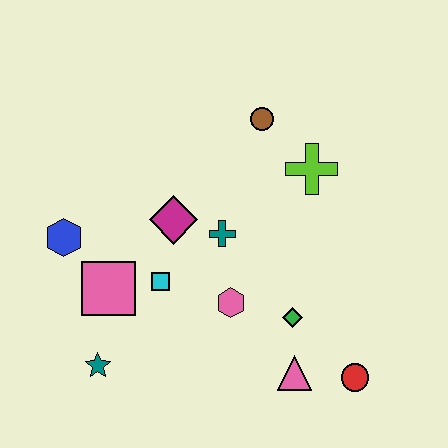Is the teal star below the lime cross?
Yes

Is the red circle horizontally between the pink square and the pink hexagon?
No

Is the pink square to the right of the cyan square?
No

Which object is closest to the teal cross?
The magenta diamond is closest to the teal cross.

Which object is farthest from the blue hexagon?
The red circle is farthest from the blue hexagon.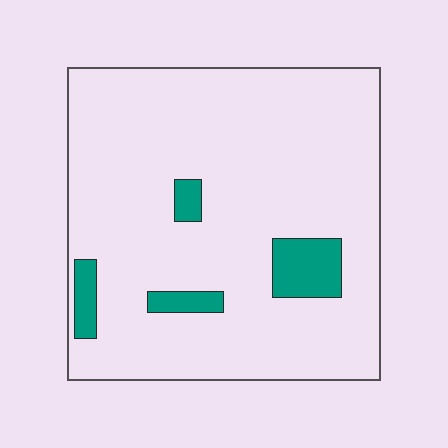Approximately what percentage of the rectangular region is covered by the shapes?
Approximately 10%.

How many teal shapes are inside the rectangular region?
4.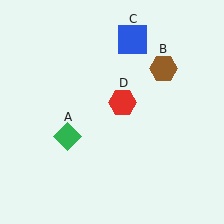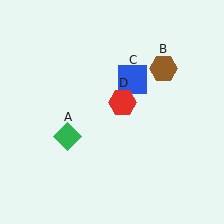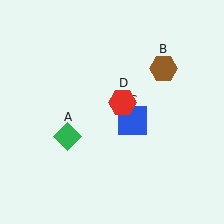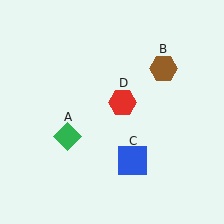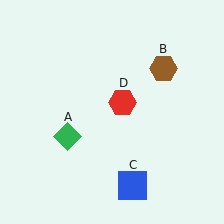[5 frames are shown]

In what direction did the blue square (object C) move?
The blue square (object C) moved down.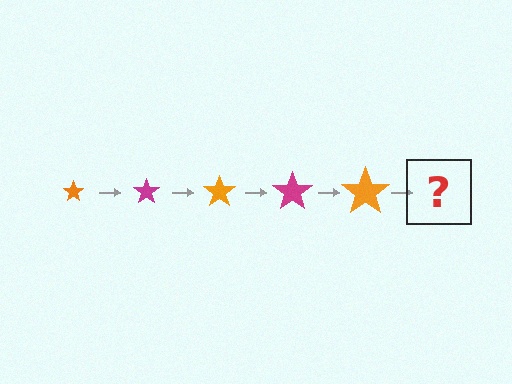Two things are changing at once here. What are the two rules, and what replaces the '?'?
The two rules are that the star grows larger each step and the color cycles through orange and magenta. The '?' should be a magenta star, larger than the previous one.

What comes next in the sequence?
The next element should be a magenta star, larger than the previous one.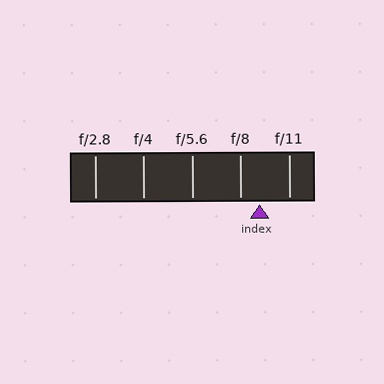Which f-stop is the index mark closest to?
The index mark is closest to f/8.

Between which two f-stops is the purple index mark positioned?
The index mark is between f/8 and f/11.